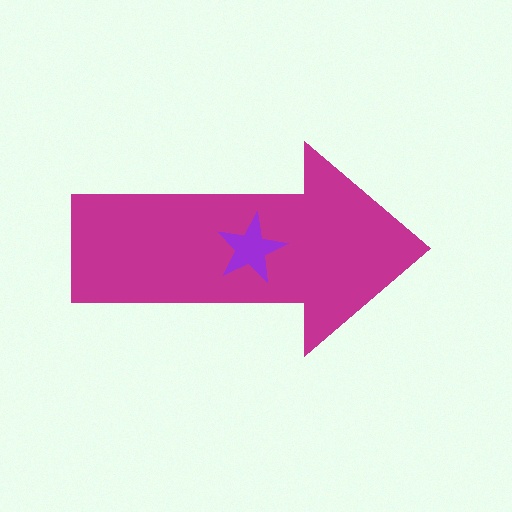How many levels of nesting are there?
2.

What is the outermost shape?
The magenta arrow.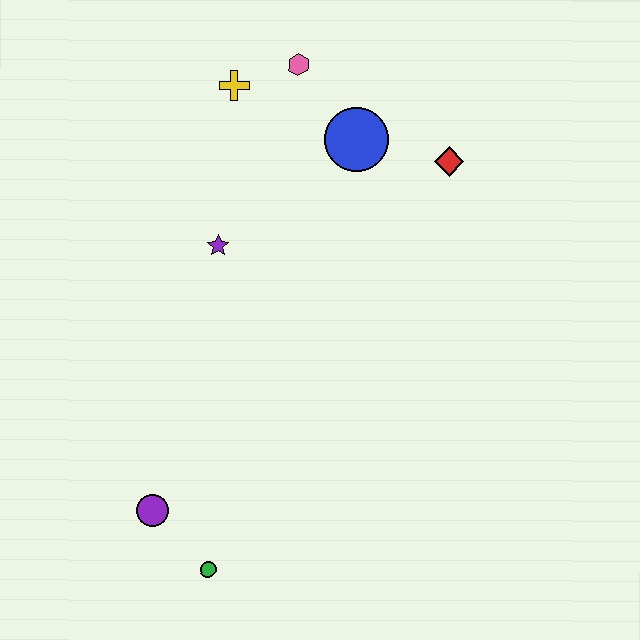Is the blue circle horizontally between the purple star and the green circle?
No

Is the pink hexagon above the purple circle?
Yes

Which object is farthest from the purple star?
The green circle is farthest from the purple star.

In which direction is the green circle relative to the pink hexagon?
The green circle is below the pink hexagon.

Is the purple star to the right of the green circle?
Yes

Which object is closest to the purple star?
The yellow cross is closest to the purple star.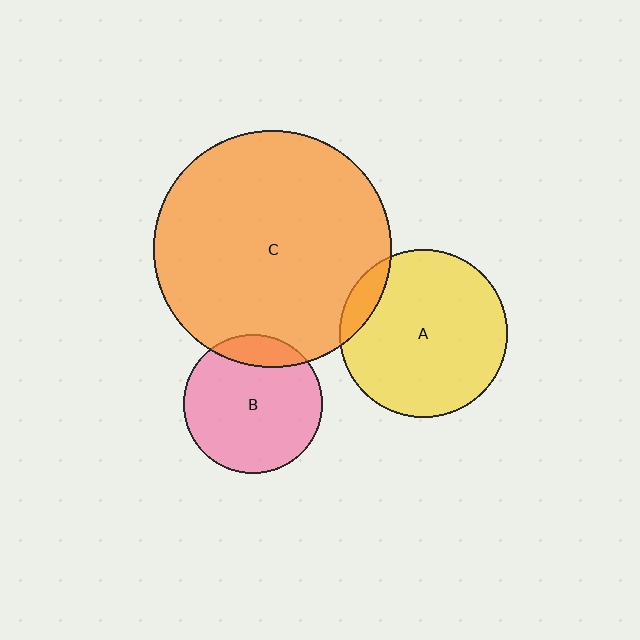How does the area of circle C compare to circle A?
Approximately 2.0 times.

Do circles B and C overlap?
Yes.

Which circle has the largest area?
Circle C (orange).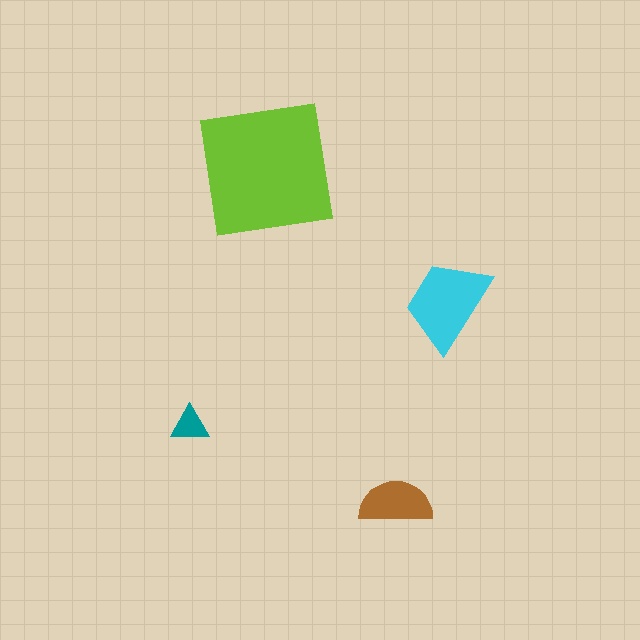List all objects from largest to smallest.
The lime square, the cyan trapezoid, the brown semicircle, the teal triangle.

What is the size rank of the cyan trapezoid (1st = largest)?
2nd.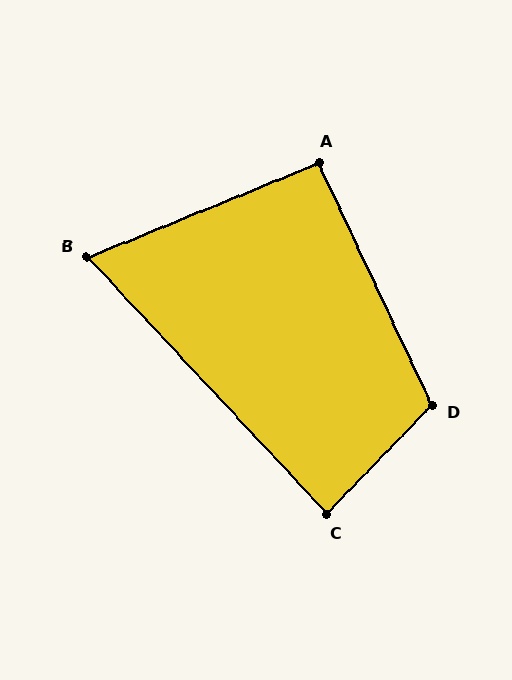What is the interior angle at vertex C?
Approximately 87 degrees (approximately right).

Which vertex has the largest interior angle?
D, at approximately 111 degrees.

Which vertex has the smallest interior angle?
B, at approximately 69 degrees.